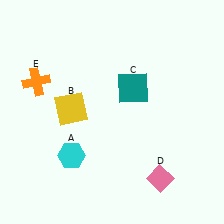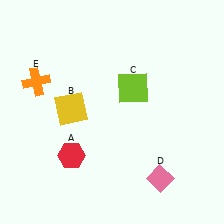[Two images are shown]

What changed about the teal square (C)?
In Image 1, C is teal. In Image 2, it changed to lime.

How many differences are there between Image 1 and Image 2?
There are 2 differences between the two images.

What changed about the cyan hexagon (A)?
In Image 1, A is cyan. In Image 2, it changed to red.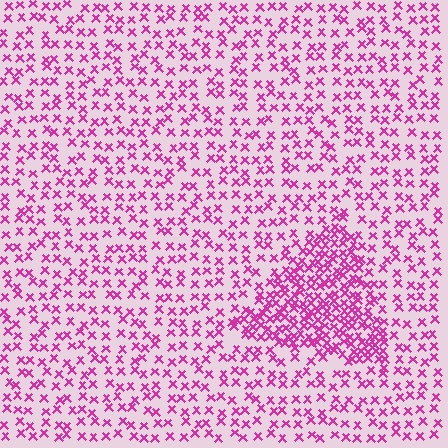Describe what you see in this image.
The image contains small magenta elements arranged at two different densities. A triangle-shaped region is visible where the elements are more densely packed than the surrounding area.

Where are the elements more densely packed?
The elements are more densely packed inside the triangle boundary.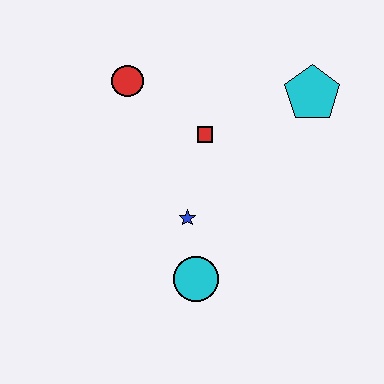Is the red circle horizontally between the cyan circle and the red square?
No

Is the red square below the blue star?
No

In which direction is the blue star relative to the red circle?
The blue star is below the red circle.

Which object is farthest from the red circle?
The cyan circle is farthest from the red circle.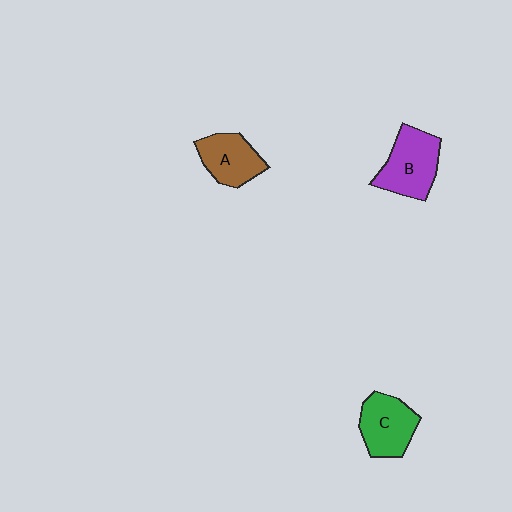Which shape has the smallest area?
Shape A (brown).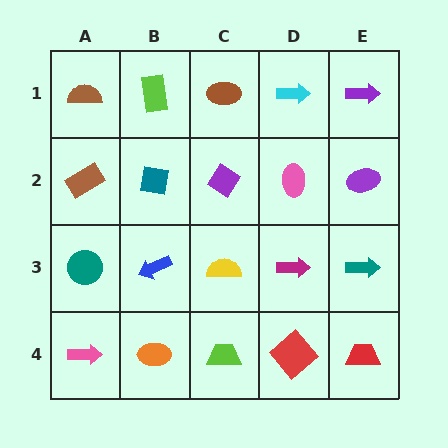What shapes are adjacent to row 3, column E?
A purple ellipse (row 2, column E), a red trapezoid (row 4, column E), a magenta arrow (row 3, column D).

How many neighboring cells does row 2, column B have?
4.